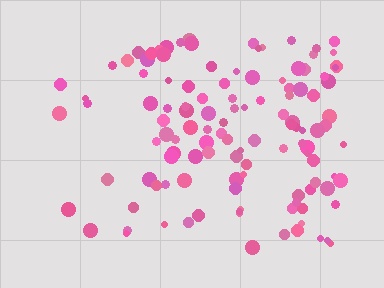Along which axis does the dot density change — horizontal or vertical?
Horizontal.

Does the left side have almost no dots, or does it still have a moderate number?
Still a moderate number, just noticeably fewer than the right.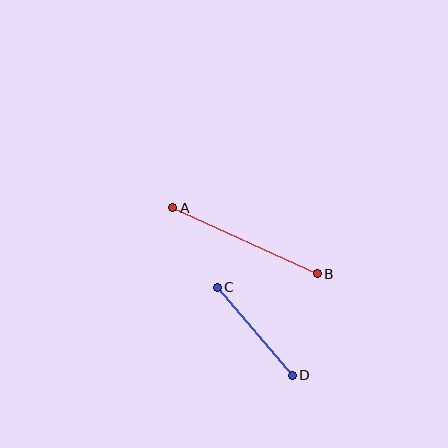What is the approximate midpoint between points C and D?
The midpoint is at approximately (255, 331) pixels.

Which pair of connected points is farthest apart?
Points A and B are farthest apart.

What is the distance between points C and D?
The distance is approximately 116 pixels.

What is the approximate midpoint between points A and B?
The midpoint is at approximately (245, 241) pixels.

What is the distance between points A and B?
The distance is approximately 159 pixels.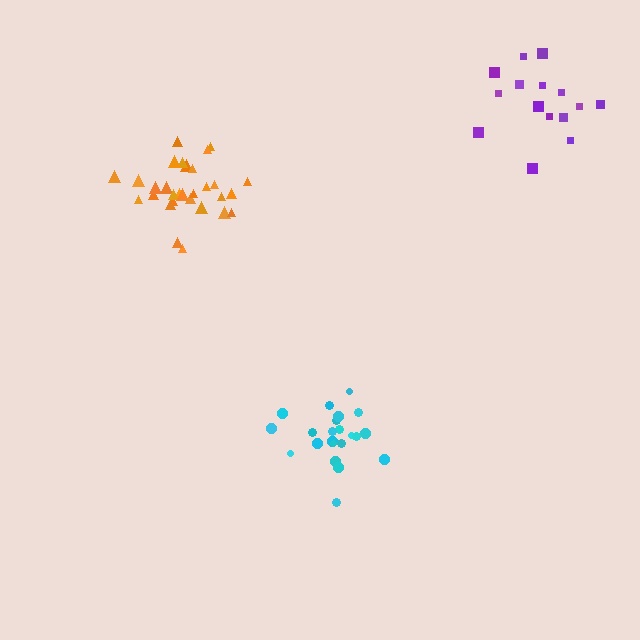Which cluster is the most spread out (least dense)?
Purple.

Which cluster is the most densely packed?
Orange.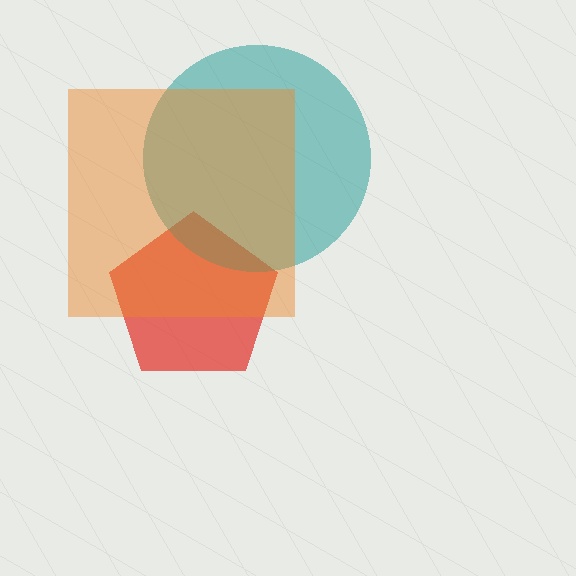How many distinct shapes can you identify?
There are 3 distinct shapes: a red pentagon, a teal circle, an orange square.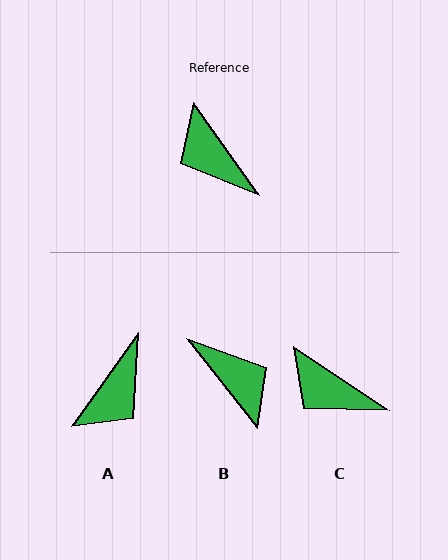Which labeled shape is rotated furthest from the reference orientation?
B, about 177 degrees away.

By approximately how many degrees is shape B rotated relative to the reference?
Approximately 177 degrees clockwise.